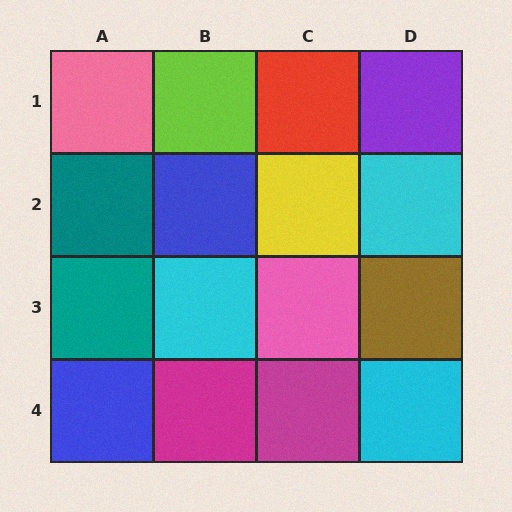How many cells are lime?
1 cell is lime.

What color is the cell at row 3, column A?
Teal.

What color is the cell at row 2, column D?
Cyan.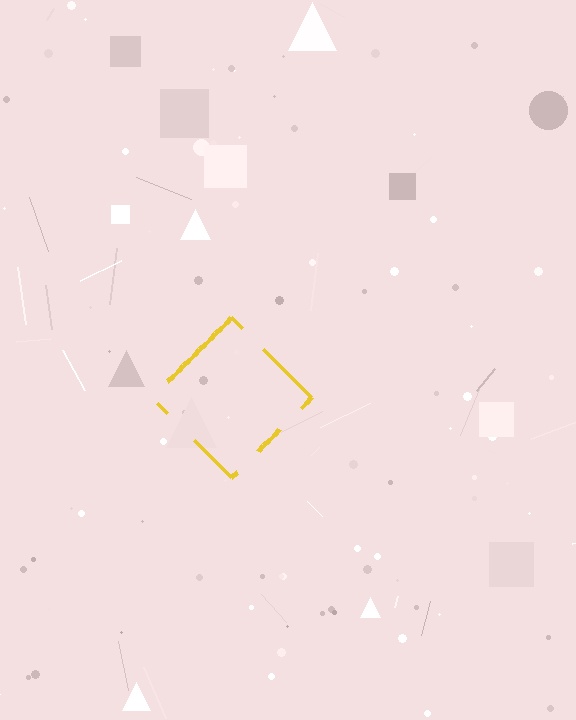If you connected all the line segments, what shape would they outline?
They would outline a diamond.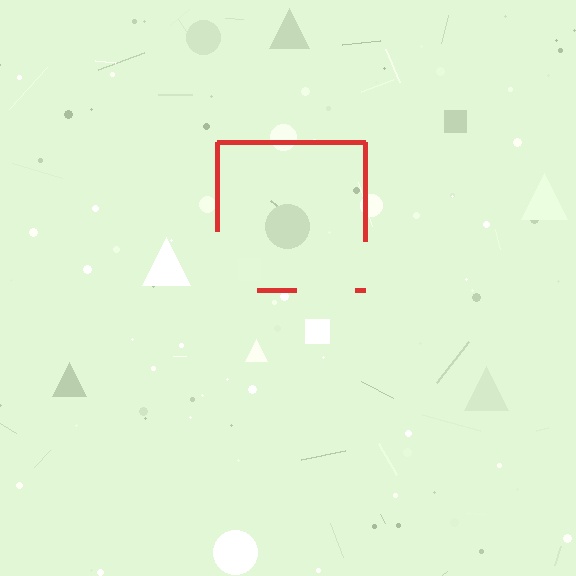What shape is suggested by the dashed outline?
The dashed outline suggests a square.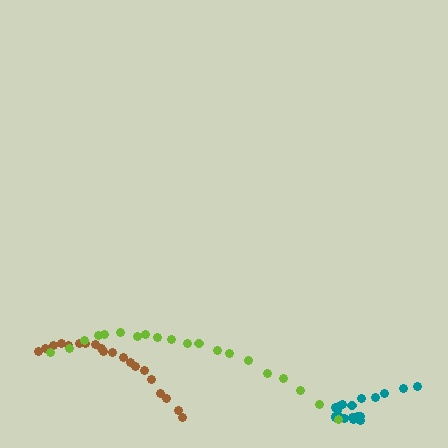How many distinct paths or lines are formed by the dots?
There are 3 distinct paths.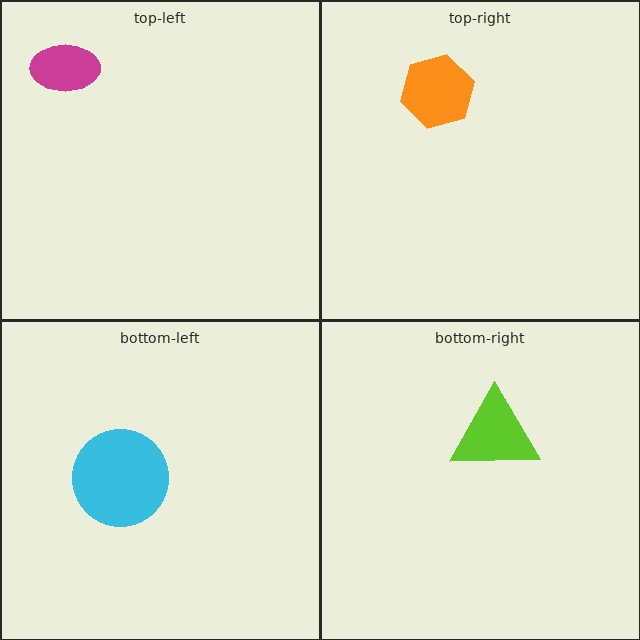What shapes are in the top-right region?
The orange hexagon.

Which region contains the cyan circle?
The bottom-left region.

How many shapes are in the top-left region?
1.